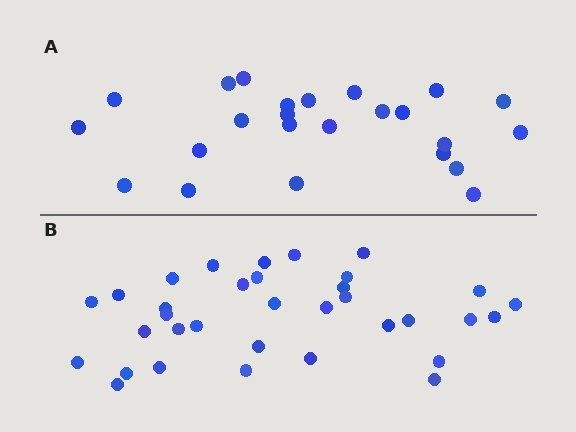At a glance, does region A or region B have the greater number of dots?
Region B (the bottom region) has more dots.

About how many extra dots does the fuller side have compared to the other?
Region B has roughly 10 or so more dots than region A.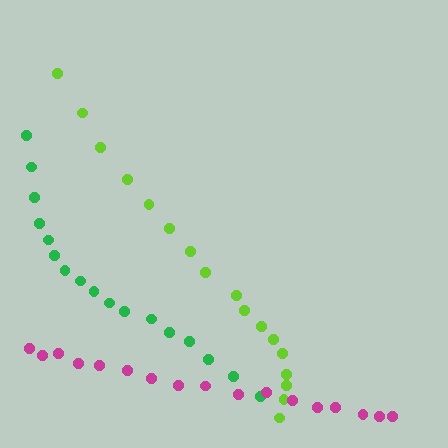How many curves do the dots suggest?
There are 3 distinct paths.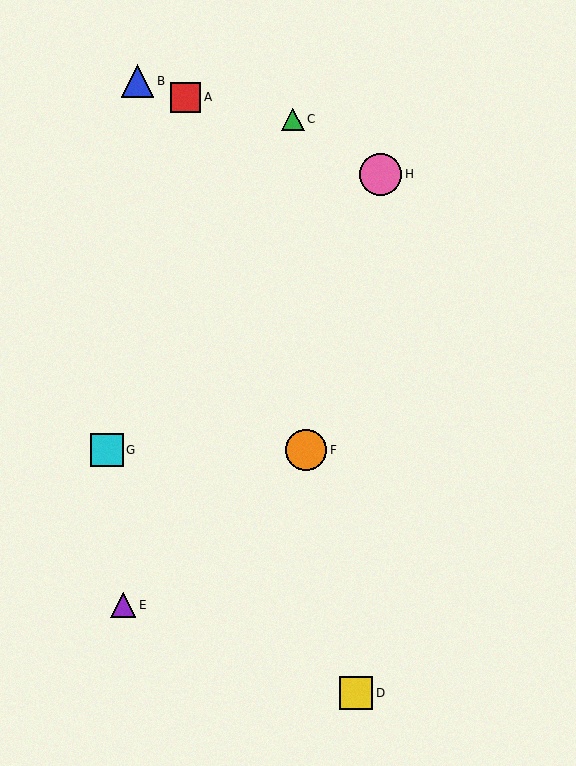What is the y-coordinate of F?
Object F is at y≈450.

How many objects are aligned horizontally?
2 objects (F, G) are aligned horizontally.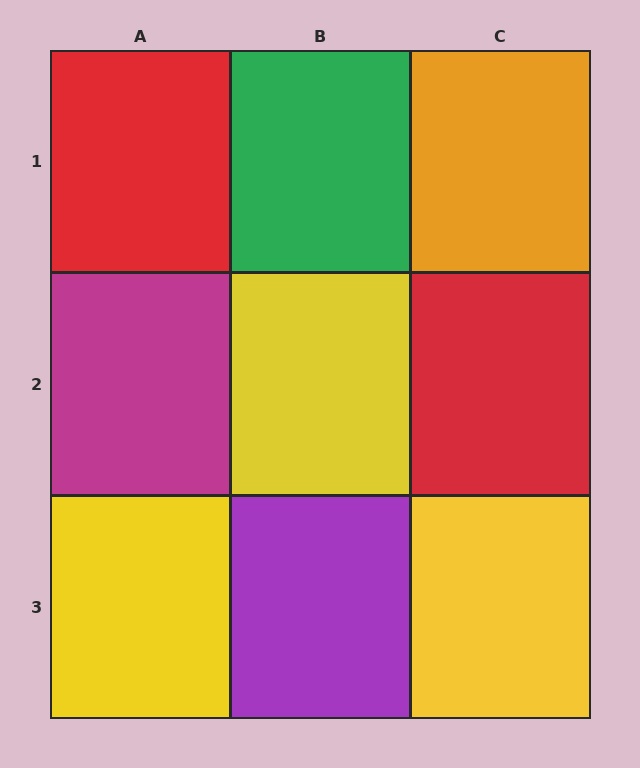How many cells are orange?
1 cell is orange.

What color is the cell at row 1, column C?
Orange.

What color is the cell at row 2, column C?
Red.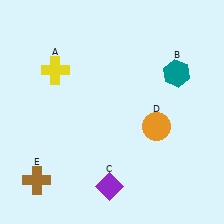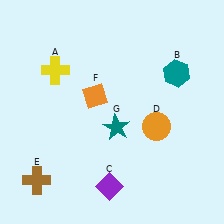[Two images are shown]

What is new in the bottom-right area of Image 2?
A teal star (G) was added in the bottom-right area of Image 2.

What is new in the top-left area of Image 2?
An orange diamond (F) was added in the top-left area of Image 2.